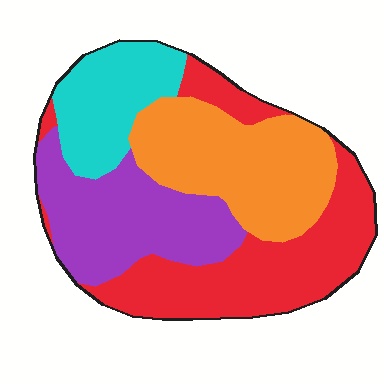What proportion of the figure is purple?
Purple takes up about one quarter (1/4) of the figure.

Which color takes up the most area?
Red, at roughly 30%.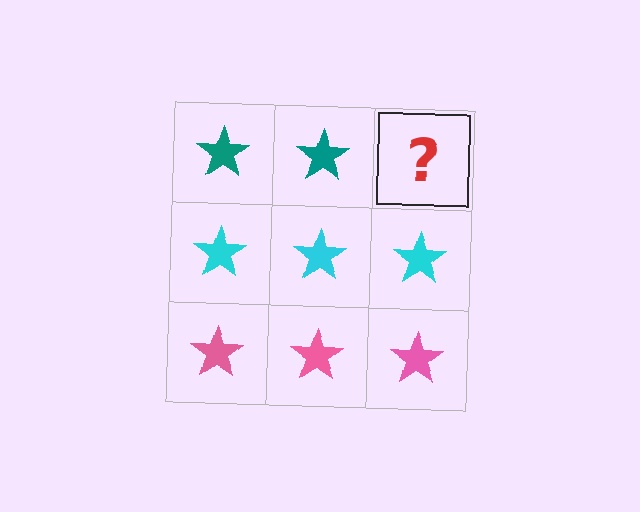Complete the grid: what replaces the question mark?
The question mark should be replaced with a teal star.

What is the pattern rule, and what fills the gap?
The rule is that each row has a consistent color. The gap should be filled with a teal star.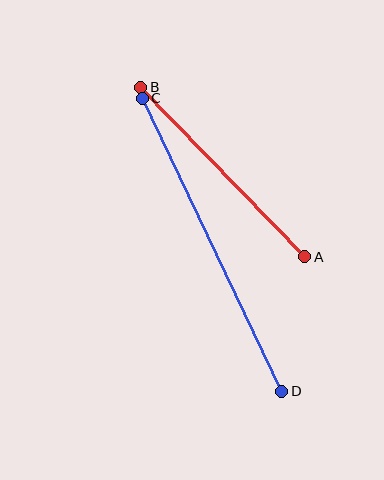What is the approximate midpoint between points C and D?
The midpoint is at approximately (212, 245) pixels.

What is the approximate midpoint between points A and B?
The midpoint is at approximately (223, 172) pixels.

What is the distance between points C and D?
The distance is approximately 325 pixels.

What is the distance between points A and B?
The distance is approximately 236 pixels.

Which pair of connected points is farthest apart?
Points C and D are farthest apart.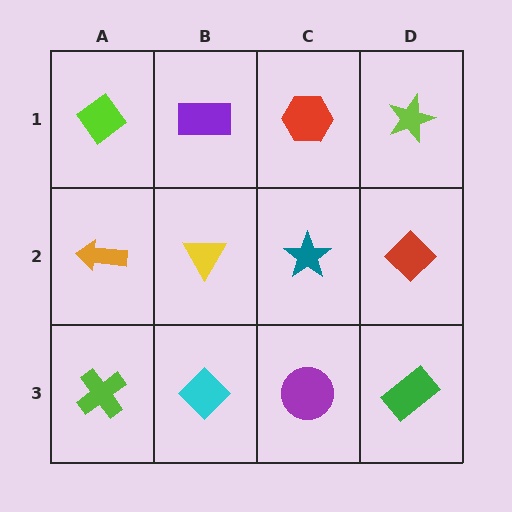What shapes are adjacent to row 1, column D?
A red diamond (row 2, column D), a red hexagon (row 1, column C).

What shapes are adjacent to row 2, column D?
A lime star (row 1, column D), a green rectangle (row 3, column D), a teal star (row 2, column C).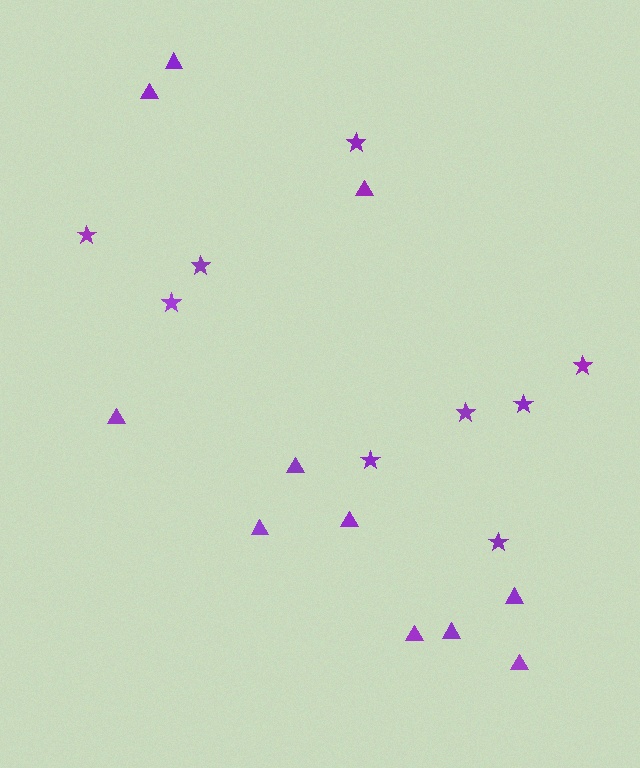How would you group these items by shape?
There are 2 groups: one group of stars (9) and one group of triangles (11).